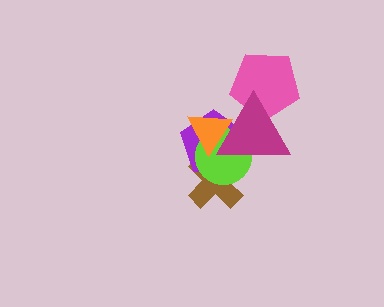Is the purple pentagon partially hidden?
Yes, it is partially covered by another shape.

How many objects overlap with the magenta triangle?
5 objects overlap with the magenta triangle.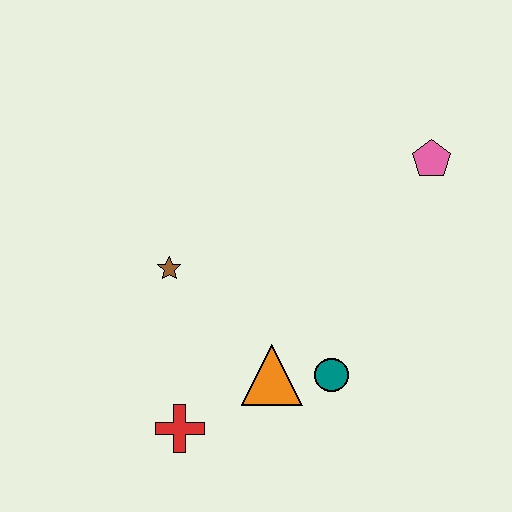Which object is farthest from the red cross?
The pink pentagon is farthest from the red cross.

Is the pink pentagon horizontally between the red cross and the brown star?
No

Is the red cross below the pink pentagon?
Yes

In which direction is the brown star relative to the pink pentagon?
The brown star is to the left of the pink pentagon.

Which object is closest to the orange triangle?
The teal circle is closest to the orange triangle.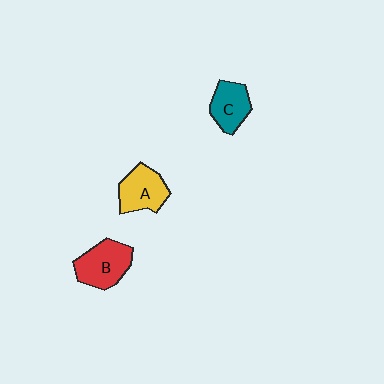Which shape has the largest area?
Shape B (red).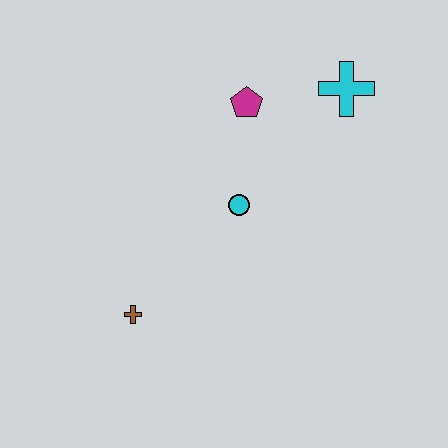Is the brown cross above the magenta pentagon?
No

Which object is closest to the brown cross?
The cyan circle is closest to the brown cross.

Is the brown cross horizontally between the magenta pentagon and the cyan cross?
No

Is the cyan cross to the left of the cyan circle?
No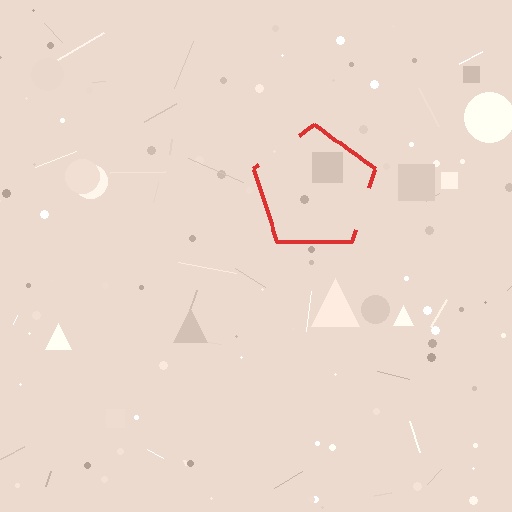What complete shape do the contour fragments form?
The contour fragments form a pentagon.